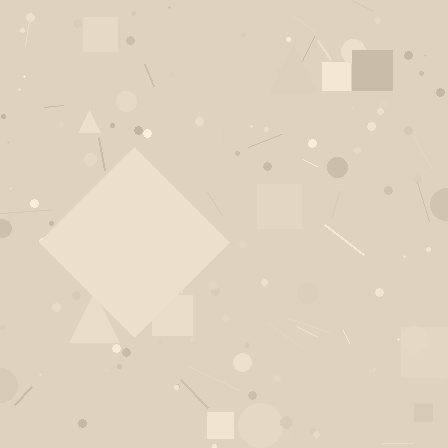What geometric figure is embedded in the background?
A diamond is embedded in the background.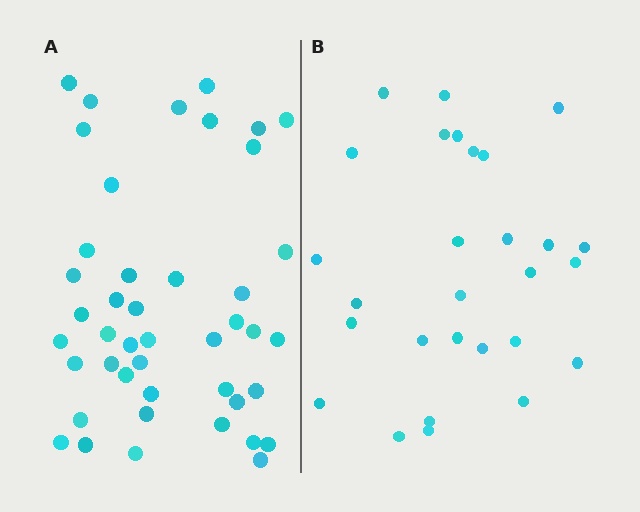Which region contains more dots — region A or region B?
Region A (the left region) has more dots.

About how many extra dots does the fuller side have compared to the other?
Region A has approximately 15 more dots than region B.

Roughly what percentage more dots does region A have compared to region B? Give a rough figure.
About 55% more.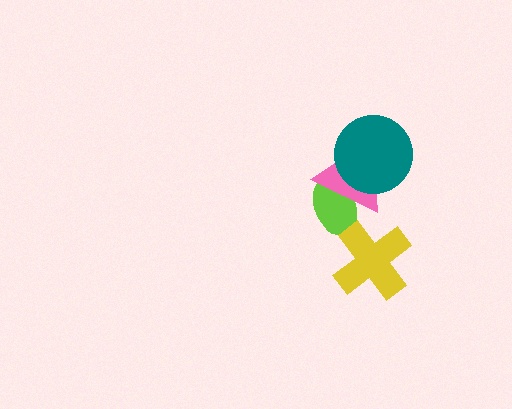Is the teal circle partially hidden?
No, no other shape covers it.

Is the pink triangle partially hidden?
Yes, it is partially covered by another shape.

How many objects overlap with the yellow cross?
0 objects overlap with the yellow cross.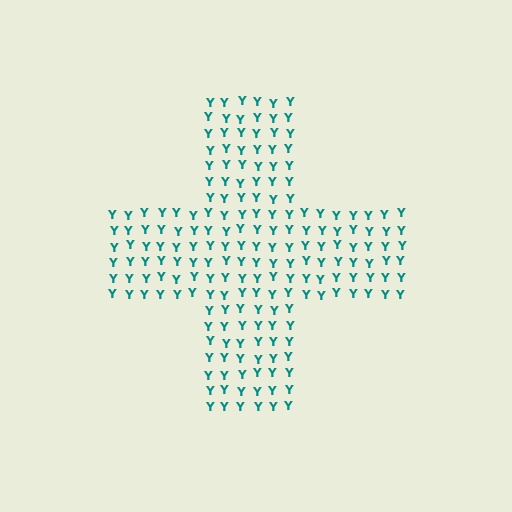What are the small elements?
The small elements are letter Y's.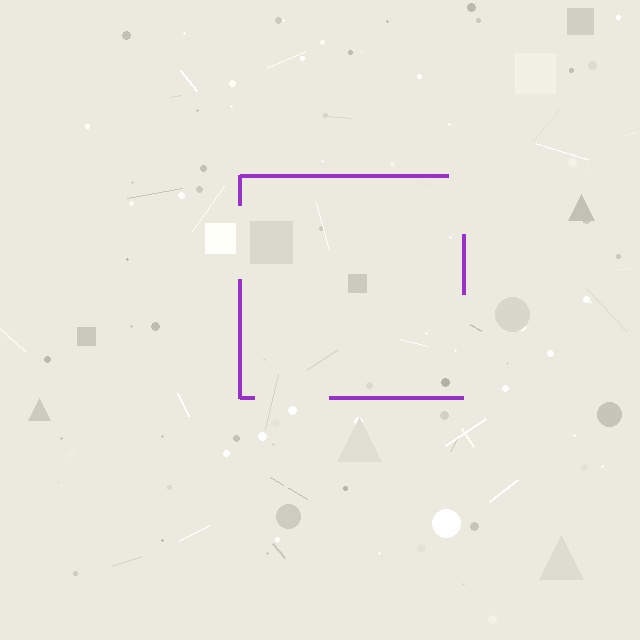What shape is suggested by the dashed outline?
The dashed outline suggests a square.